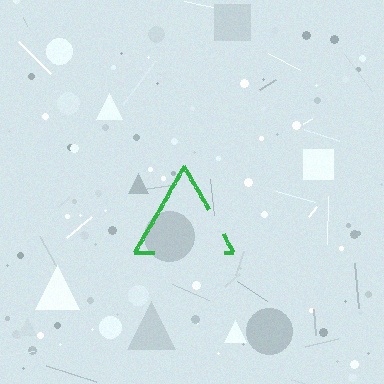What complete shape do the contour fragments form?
The contour fragments form a triangle.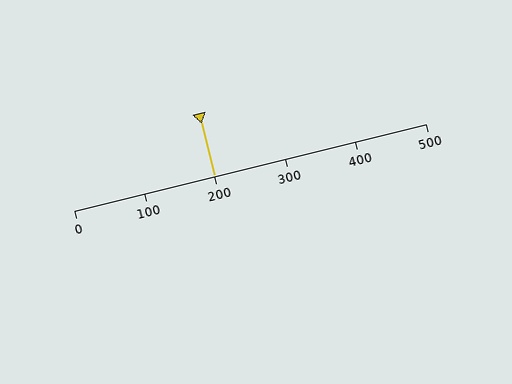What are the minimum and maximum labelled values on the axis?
The axis runs from 0 to 500.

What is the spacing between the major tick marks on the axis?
The major ticks are spaced 100 apart.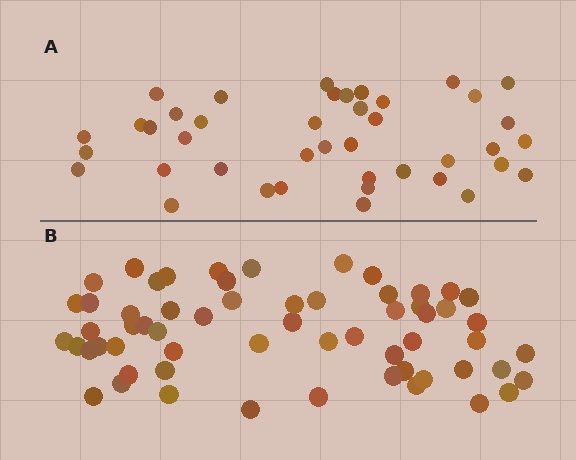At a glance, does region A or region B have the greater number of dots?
Region B (the bottom region) has more dots.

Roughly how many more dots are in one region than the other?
Region B has approximately 20 more dots than region A.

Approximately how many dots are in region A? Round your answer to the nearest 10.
About 40 dots. (The exact count is 41, which rounds to 40.)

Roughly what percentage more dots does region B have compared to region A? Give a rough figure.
About 45% more.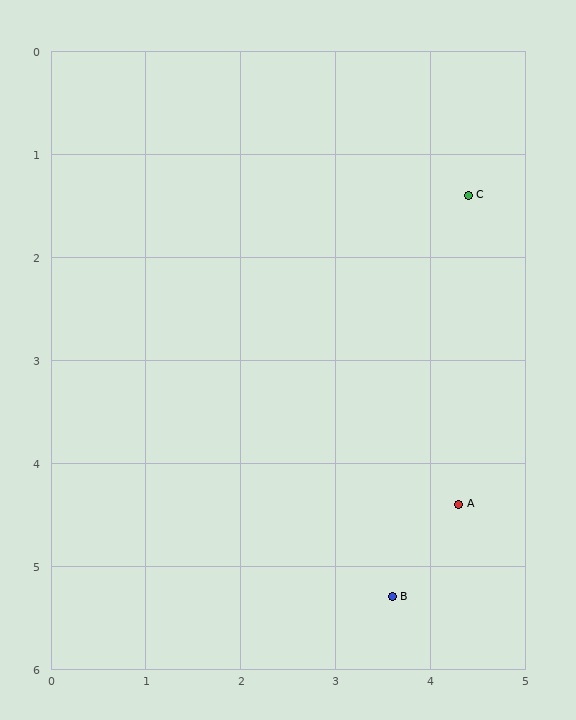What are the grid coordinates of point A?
Point A is at approximately (4.3, 4.4).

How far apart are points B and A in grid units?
Points B and A are about 1.1 grid units apart.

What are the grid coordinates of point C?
Point C is at approximately (4.4, 1.4).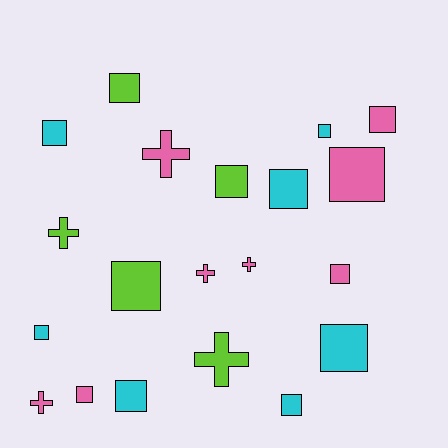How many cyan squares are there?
There are 7 cyan squares.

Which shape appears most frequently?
Square, with 14 objects.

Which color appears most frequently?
Pink, with 8 objects.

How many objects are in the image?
There are 20 objects.